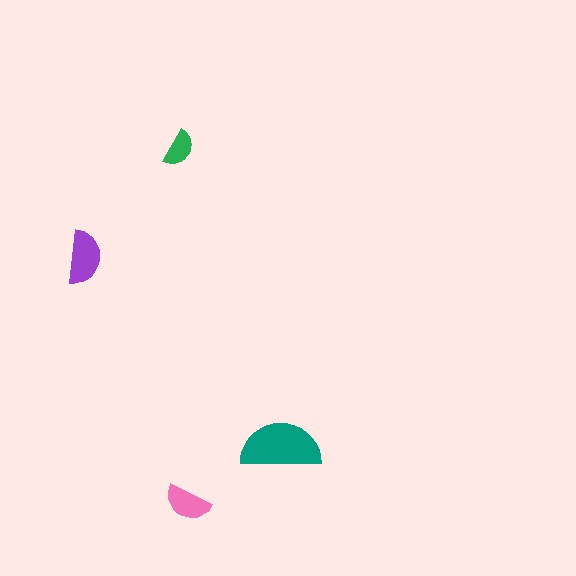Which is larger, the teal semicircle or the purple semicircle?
The teal one.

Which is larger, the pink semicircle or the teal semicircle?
The teal one.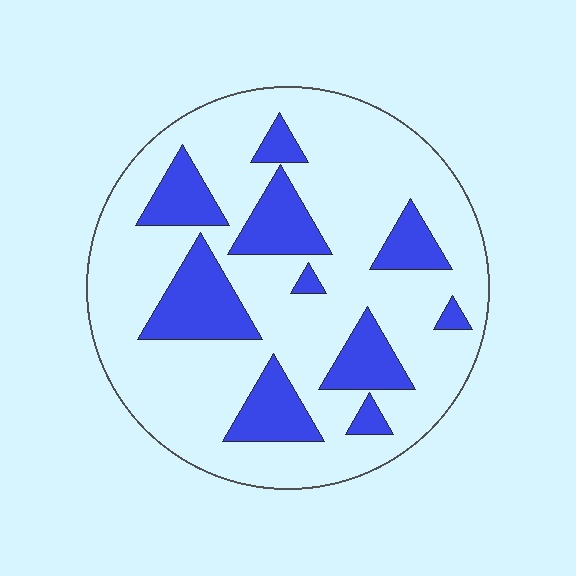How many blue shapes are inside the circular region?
10.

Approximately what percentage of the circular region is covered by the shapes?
Approximately 25%.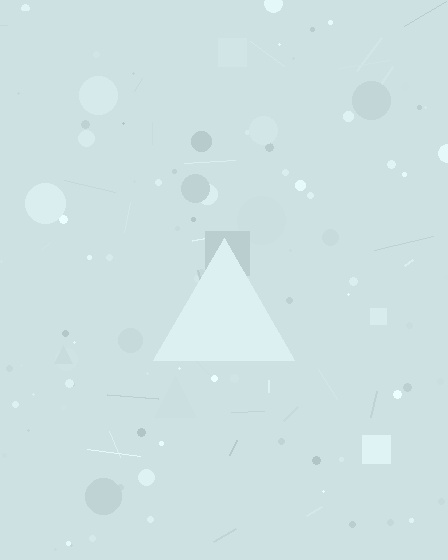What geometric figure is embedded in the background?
A triangle is embedded in the background.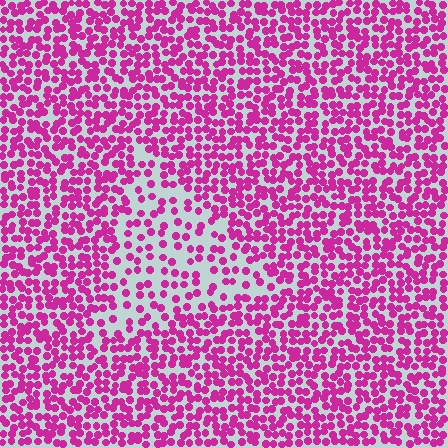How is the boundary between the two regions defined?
The boundary is defined by a change in element density (approximately 2.1x ratio). All elements are the same color, size, and shape.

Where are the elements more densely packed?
The elements are more densely packed outside the triangle boundary.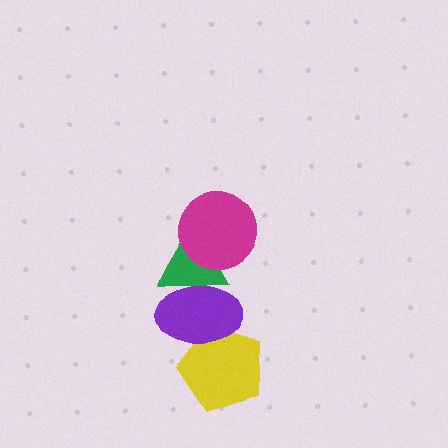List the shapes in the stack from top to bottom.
From top to bottom: the magenta circle, the green triangle, the purple ellipse, the yellow pentagon.